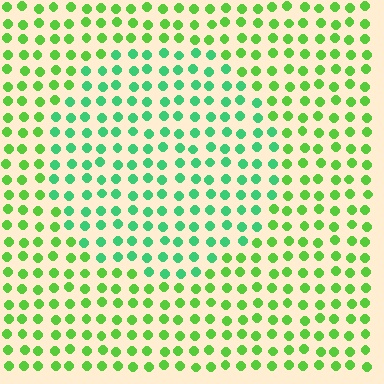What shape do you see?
I see a circle.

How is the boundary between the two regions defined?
The boundary is defined purely by a slight shift in hue (about 36 degrees). Spacing, size, and orientation are identical on both sides.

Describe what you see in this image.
The image is filled with small lime elements in a uniform arrangement. A circle-shaped region is visible where the elements are tinted to a slightly different hue, forming a subtle color boundary.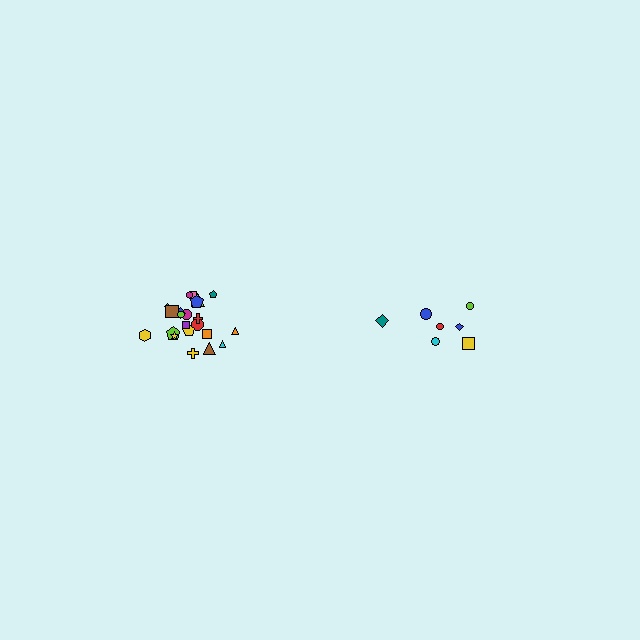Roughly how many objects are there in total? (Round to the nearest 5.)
Roughly 30 objects in total.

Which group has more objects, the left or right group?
The left group.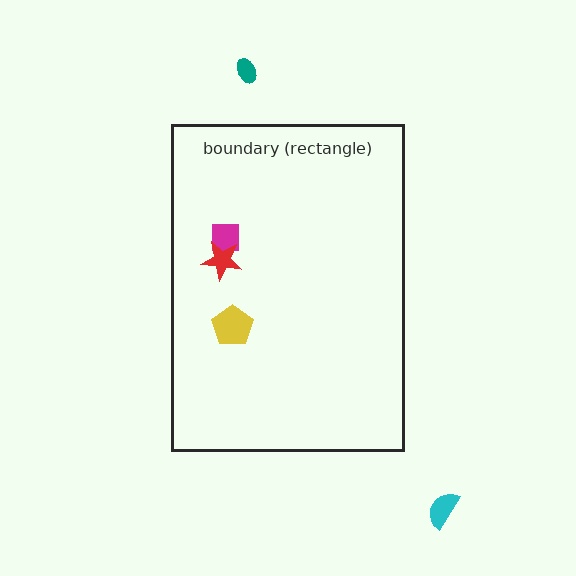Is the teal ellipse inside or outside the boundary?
Outside.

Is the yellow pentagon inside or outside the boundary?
Inside.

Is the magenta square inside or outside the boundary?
Inside.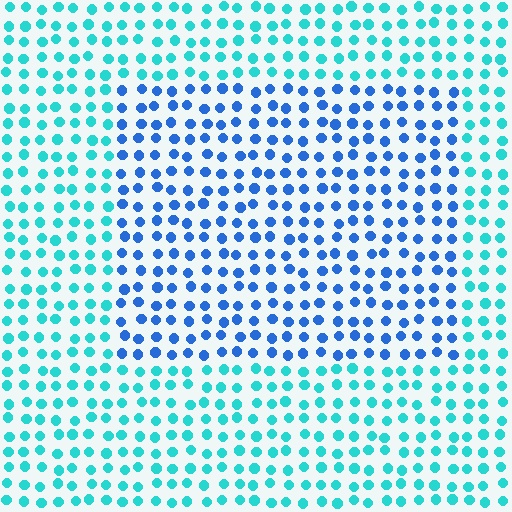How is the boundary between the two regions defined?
The boundary is defined purely by a slight shift in hue (about 39 degrees). Spacing, size, and orientation are identical on both sides.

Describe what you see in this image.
The image is filled with small cyan elements in a uniform arrangement. A rectangle-shaped region is visible where the elements are tinted to a slightly different hue, forming a subtle color boundary.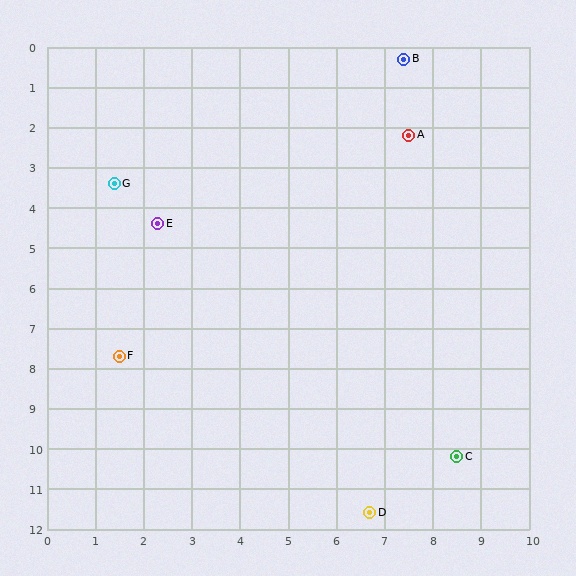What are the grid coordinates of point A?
Point A is at approximately (7.5, 2.2).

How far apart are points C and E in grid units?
Points C and E are about 8.5 grid units apart.